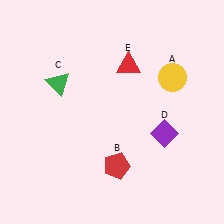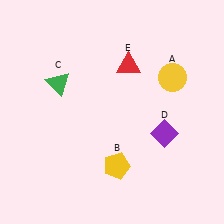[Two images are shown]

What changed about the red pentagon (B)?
In Image 1, B is red. In Image 2, it changed to yellow.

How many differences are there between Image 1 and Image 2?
There is 1 difference between the two images.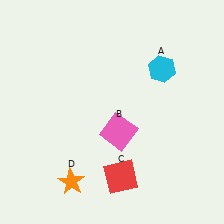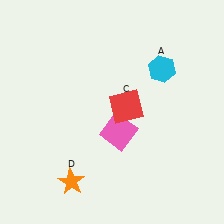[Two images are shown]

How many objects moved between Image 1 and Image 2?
1 object moved between the two images.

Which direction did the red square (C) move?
The red square (C) moved up.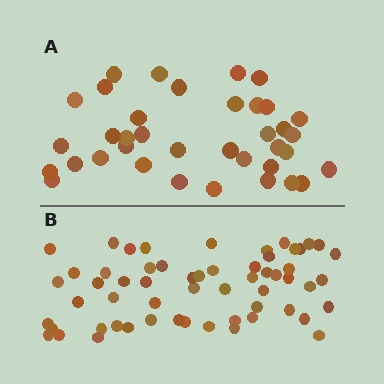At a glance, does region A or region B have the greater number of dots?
Region B (the bottom region) has more dots.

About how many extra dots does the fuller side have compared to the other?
Region B has approximately 20 more dots than region A.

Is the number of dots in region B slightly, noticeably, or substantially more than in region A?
Region B has substantially more. The ratio is roughly 1.6 to 1.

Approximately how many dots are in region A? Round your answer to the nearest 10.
About 40 dots. (The exact count is 37, which rounds to 40.)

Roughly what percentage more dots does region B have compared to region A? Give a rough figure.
About 55% more.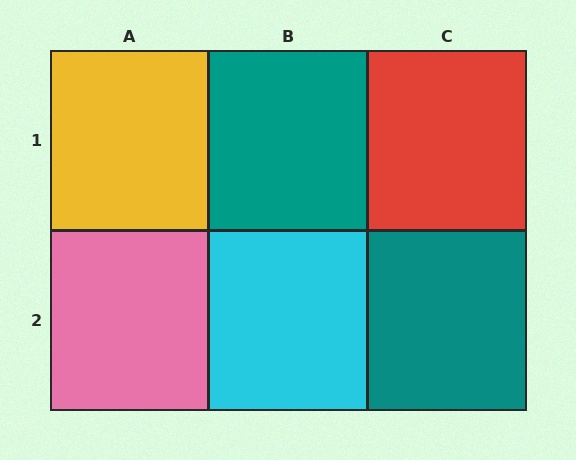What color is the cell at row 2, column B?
Cyan.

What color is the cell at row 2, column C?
Teal.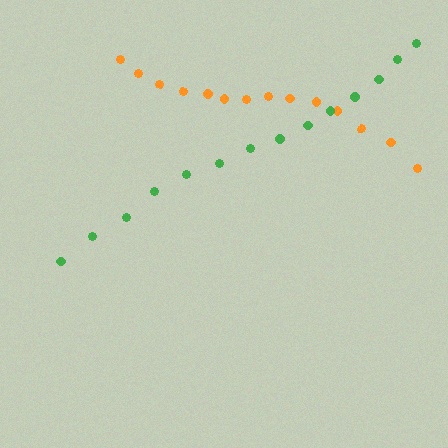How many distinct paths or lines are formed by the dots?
There are 2 distinct paths.